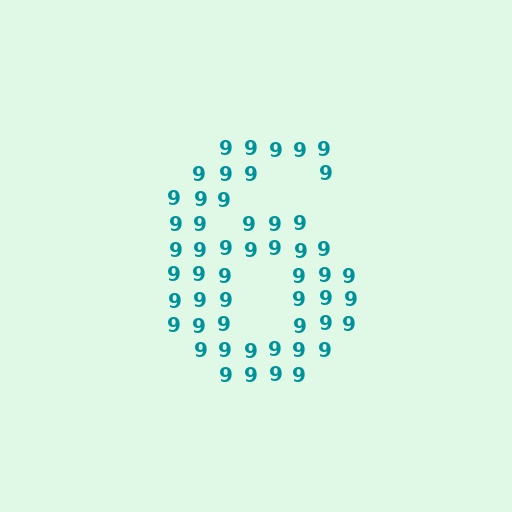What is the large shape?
The large shape is the digit 6.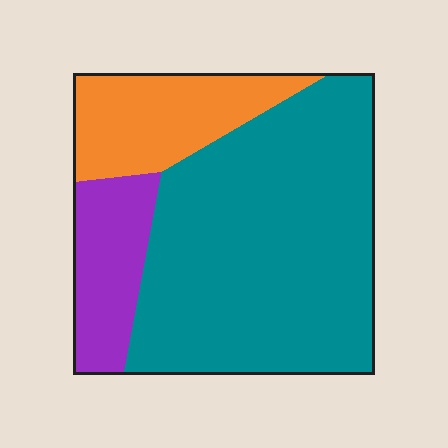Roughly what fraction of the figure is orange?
Orange takes up about one fifth (1/5) of the figure.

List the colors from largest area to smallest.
From largest to smallest: teal, orange, purple.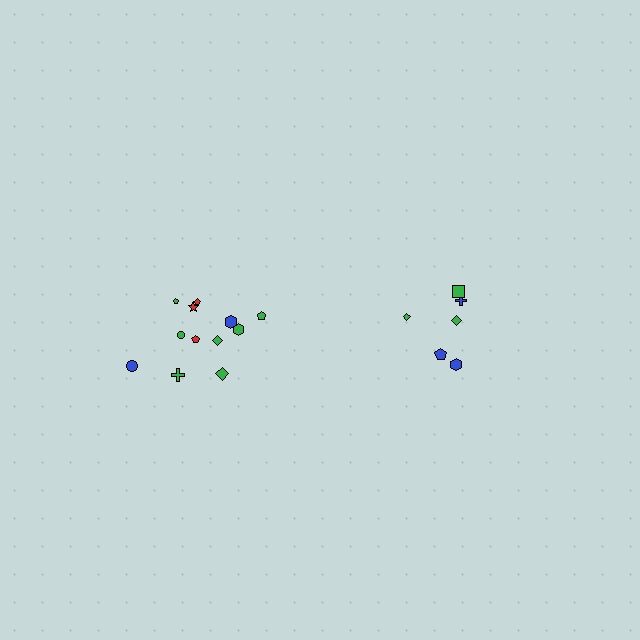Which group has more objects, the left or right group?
The left group.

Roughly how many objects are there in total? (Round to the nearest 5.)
Roughly 20 objects in total.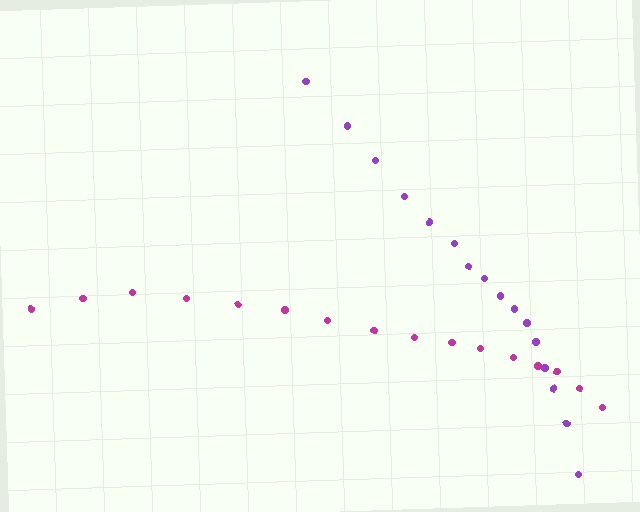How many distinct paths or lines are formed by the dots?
There are 2 distinct paths.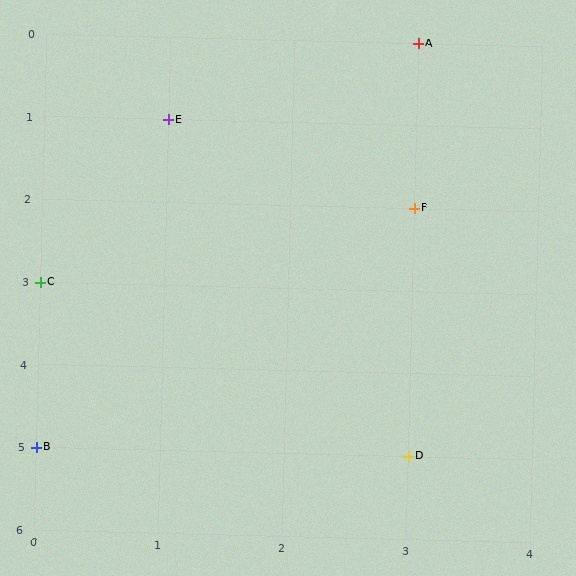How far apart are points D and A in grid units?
Points D and A are 5 rows apart.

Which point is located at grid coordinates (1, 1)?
Point E is at (1, 1).